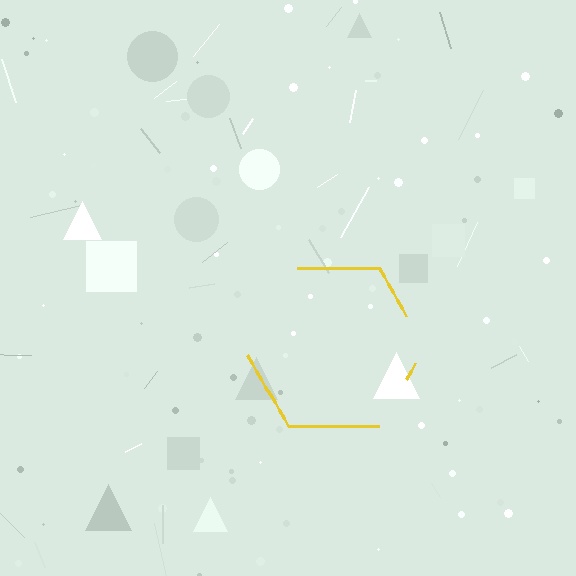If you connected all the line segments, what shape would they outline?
They would outline a hexagon.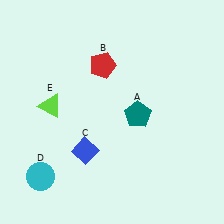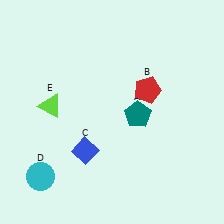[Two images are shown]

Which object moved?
The red pentagon (B) moved right.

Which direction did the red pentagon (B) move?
The red pentagon (B) moved right.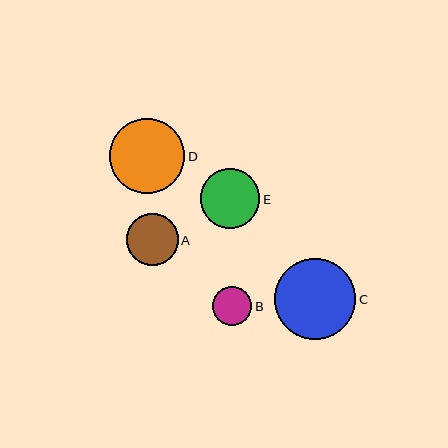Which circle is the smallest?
Circle B is the smallest with a size of approximately 39 pixels.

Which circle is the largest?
Circle C is the largest with a size of approximately 81 pixels.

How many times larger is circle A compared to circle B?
Circle A is approximately 1.3 times the size of circle B.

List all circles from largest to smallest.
From largest to smallest: C, D, E, A, B.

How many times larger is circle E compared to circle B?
Circle E is approximately 1.5 times the size of circle B.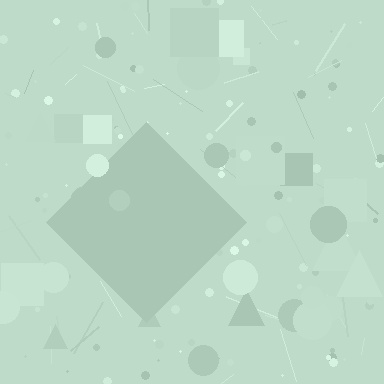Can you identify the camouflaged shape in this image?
The camouflaged shape is a diamond.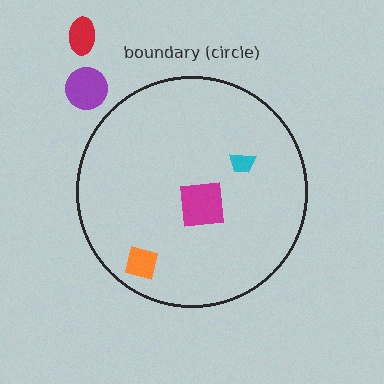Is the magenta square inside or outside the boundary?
Inside.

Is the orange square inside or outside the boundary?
Inside.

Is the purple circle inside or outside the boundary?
Outside.